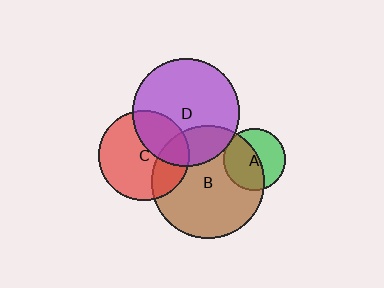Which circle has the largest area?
Circle B (brown).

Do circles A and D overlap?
Yes.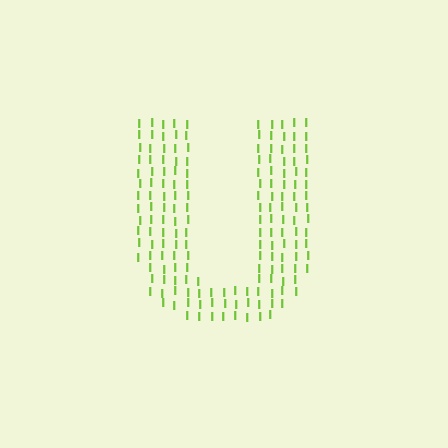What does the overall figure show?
The overall figure shows the letter U.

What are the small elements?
The small elements are letter I's.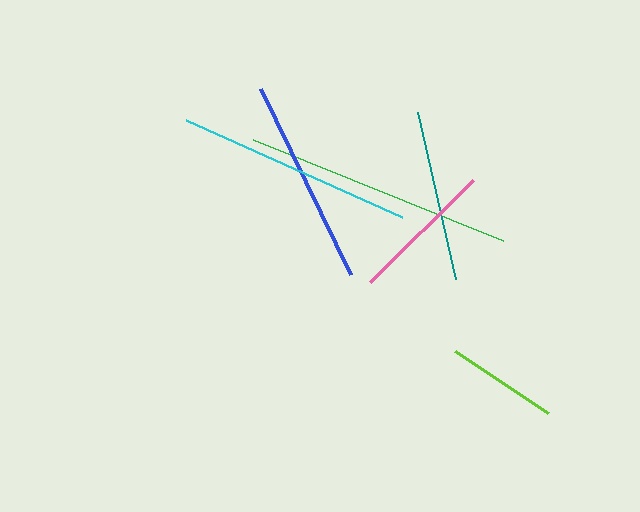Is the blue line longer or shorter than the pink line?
The blue line is longer than the pink line.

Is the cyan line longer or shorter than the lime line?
The cyan line is longer than the lime line.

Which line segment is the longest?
The green line is the longest at approximately 269 pixels.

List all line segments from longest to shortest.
From longest to shortest: green, cyan, blue, teal, pink, lime.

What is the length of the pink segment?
The pink segment is approximately 145 pixels long.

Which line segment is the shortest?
The lime line is the shortest at approximately 111 pixels.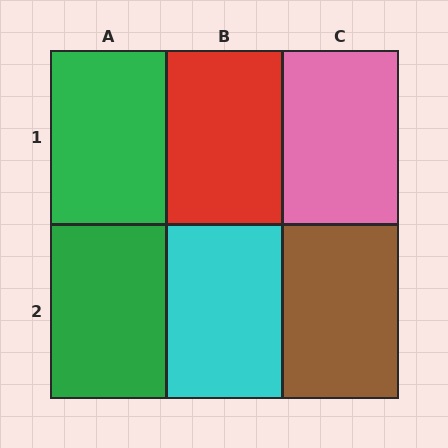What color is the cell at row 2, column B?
Cyan.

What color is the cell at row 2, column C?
Brown.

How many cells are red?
1 cell is red.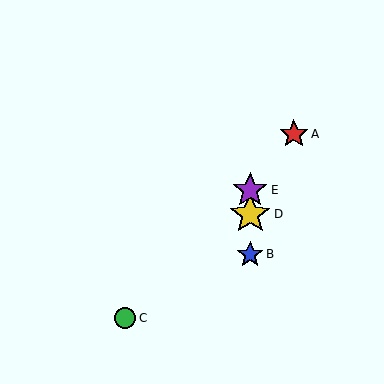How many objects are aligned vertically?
3 objects (B, D, E) are aligned vertically.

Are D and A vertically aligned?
No, D is at x≈250 and A is at x≈294.